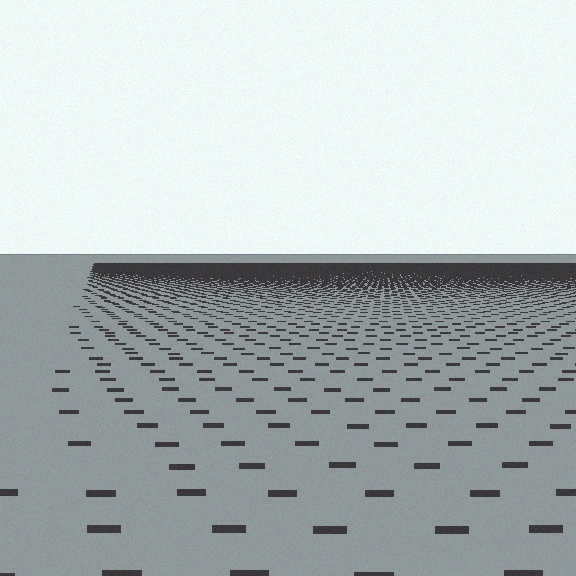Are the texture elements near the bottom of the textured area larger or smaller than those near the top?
Larger. Near the bottom, elements are closer to the viewer and appear at a bigger on-screen size.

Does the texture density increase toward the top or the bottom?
Density increases toward the top.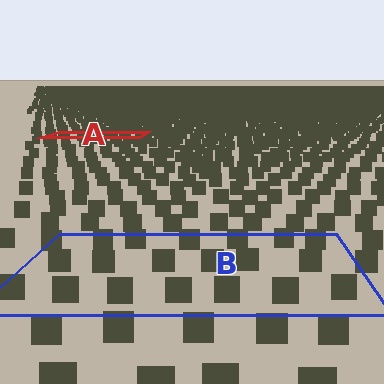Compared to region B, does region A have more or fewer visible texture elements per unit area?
Region A has more texture elements per unit area — they are packed more densely because it is farther away.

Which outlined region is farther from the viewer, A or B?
Region A is farther from the viewer — the texture elements inside it appear smaller and more densely packed.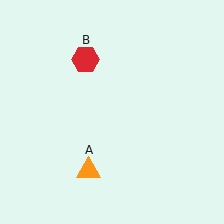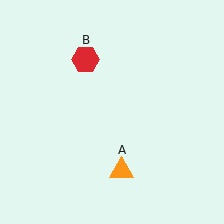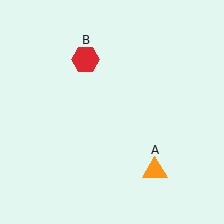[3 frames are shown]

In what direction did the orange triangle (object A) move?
The orange triangle (object A) moved right.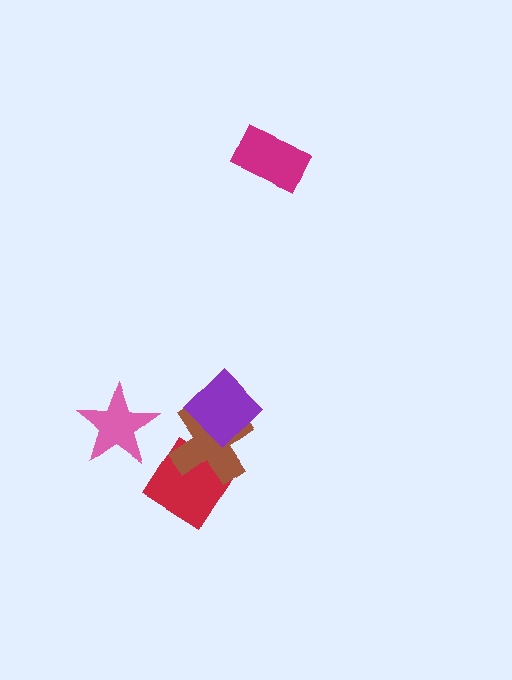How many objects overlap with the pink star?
0 objects overlap with the pink star.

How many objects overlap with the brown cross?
2 objects overlap with the brown cross.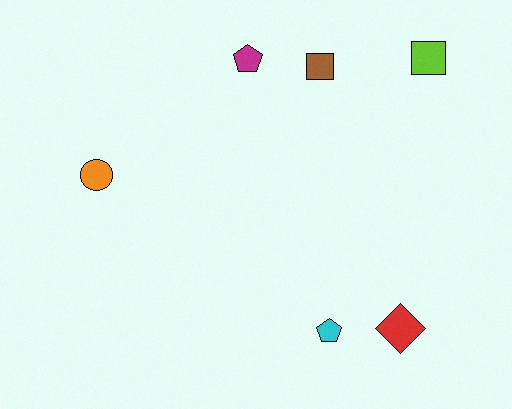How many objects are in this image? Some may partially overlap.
There are 6 objects.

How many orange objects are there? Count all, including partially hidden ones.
There is 1 orange object.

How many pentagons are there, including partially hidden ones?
There are 2 pentagons.